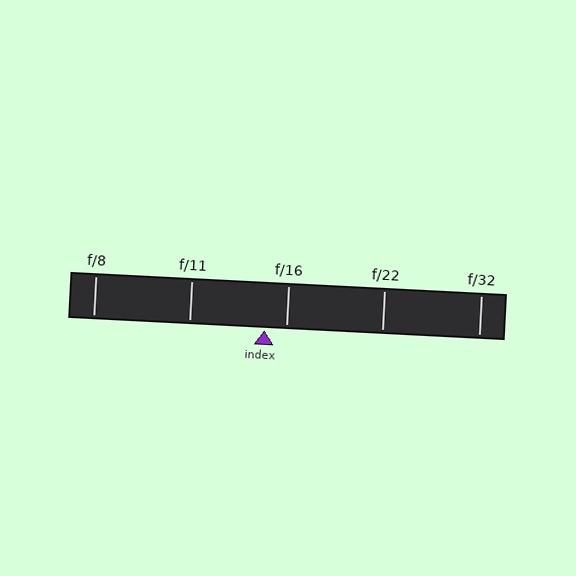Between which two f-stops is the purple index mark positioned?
The index mark is between f/11 and f/16.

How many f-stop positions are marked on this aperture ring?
There are 5 f-stop positions marked.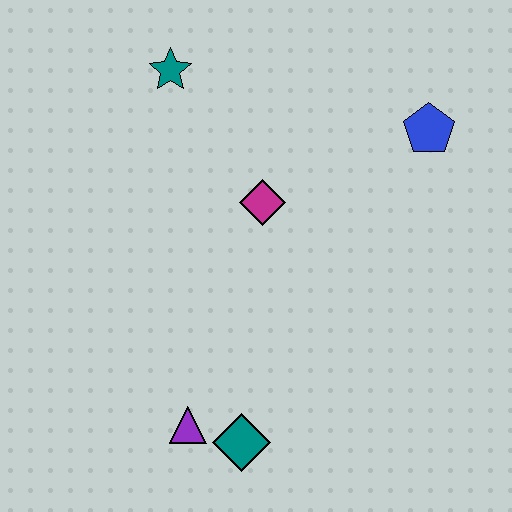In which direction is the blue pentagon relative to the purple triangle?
The blue pentagon is above the purple triangle.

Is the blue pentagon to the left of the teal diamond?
No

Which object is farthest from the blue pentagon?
The purple triangle is farthest from the blue pentagon.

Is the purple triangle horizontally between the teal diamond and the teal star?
Yes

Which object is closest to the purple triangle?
The teal diamond is closest to the purple triangle.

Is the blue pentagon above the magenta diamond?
Yes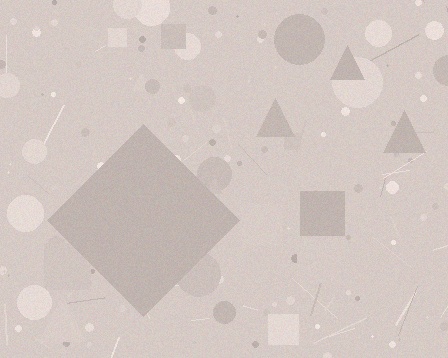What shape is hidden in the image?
A diamond is hidden in the image.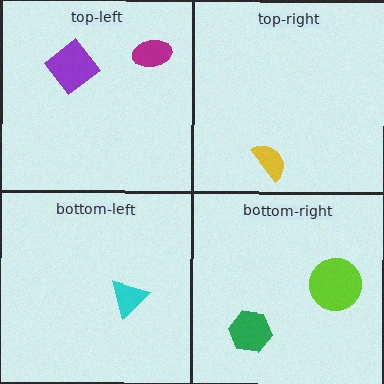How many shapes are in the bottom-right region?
2.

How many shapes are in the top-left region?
2.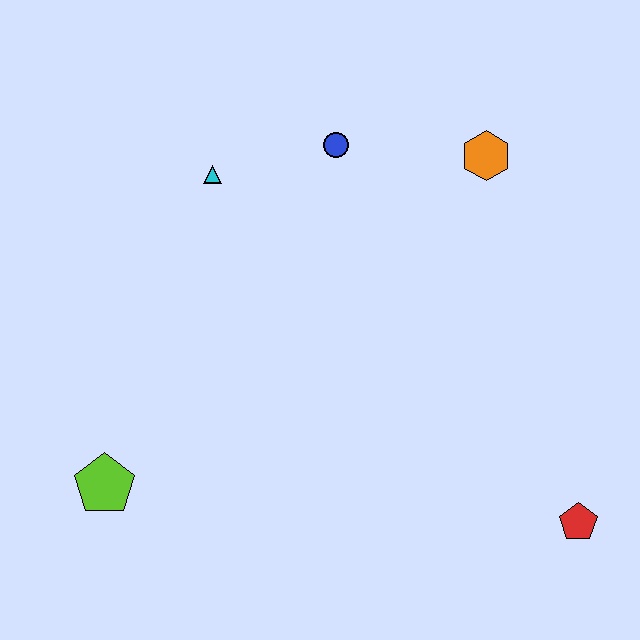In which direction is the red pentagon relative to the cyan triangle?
The red pentagon is to the right of the cyan triangle.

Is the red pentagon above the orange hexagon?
No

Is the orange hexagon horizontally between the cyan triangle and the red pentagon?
Yes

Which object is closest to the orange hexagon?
The blue circle is closest to the orange hexagon.